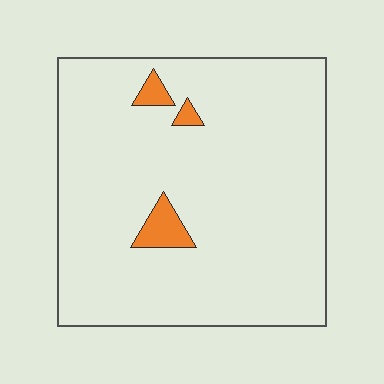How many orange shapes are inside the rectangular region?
3.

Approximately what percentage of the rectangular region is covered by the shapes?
Approximately 5%.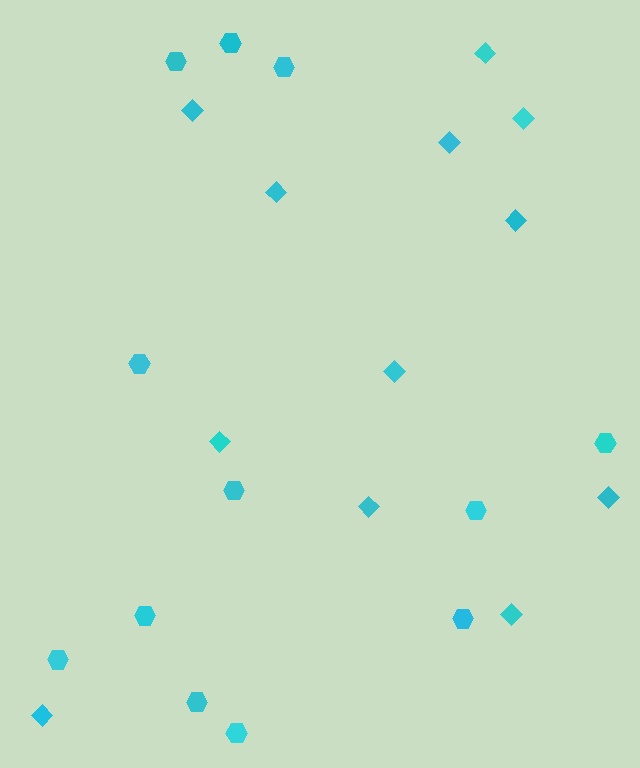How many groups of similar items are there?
There are 2 groups: one group of diamonds (12) and one group of hexagons (12).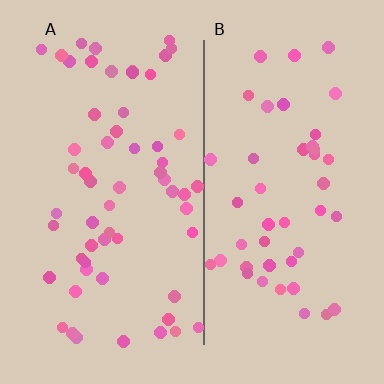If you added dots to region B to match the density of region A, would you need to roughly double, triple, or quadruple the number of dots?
Approximately double.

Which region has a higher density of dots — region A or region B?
A (the left).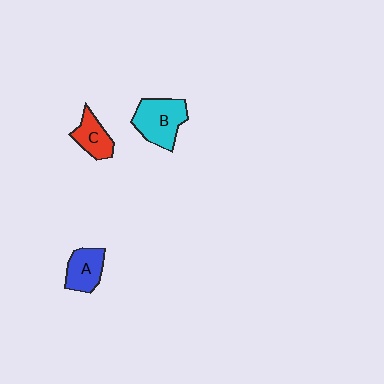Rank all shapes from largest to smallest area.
From largest to smallest: B (cyan), A (blue), C (red).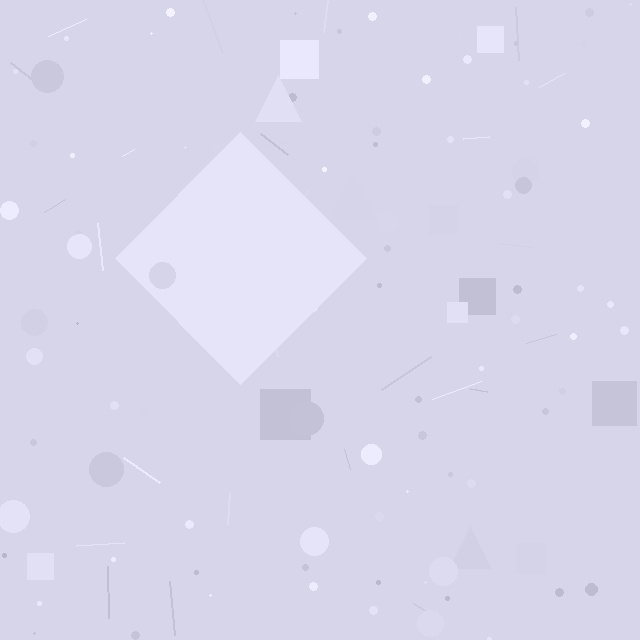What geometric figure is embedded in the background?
A diamond is embedded in the background.